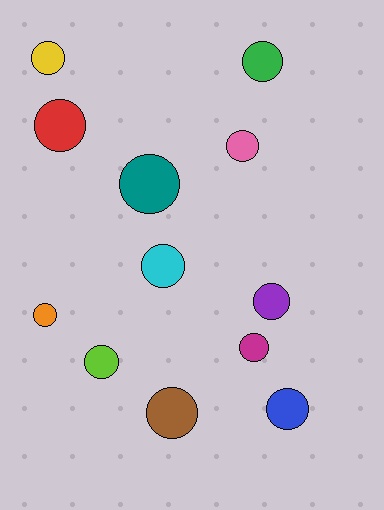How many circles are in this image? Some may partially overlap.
There are 12 circles.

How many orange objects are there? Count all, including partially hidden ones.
There is 1 orange object.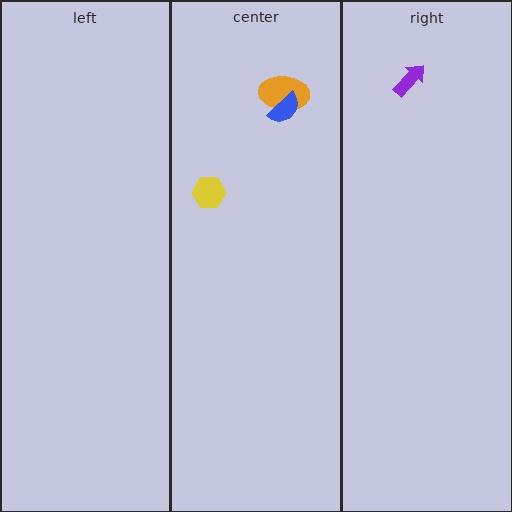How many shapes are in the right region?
1.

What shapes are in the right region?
The purple arrow.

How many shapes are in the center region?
3.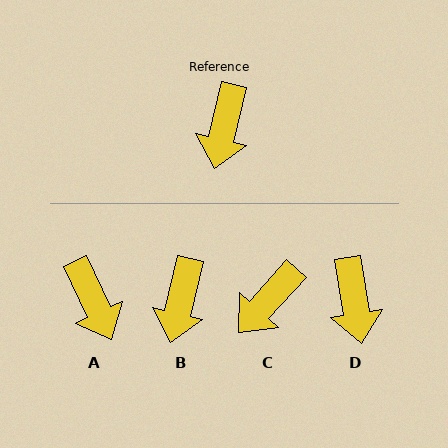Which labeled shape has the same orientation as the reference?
B.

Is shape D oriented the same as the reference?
No, it is off by about 22 degrees.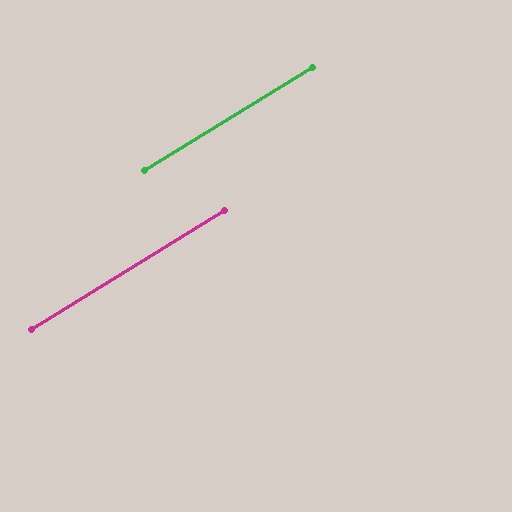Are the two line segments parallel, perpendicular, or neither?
Parallel — their directions differ by only 0.1°.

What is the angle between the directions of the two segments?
Approximately 0 degrees.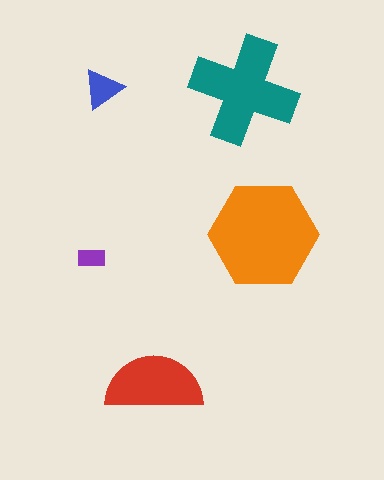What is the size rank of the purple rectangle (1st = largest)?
5th.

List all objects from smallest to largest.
The purple rectangle, the blue triangle, the red semicircle, the teal cross, the orange hexagon.